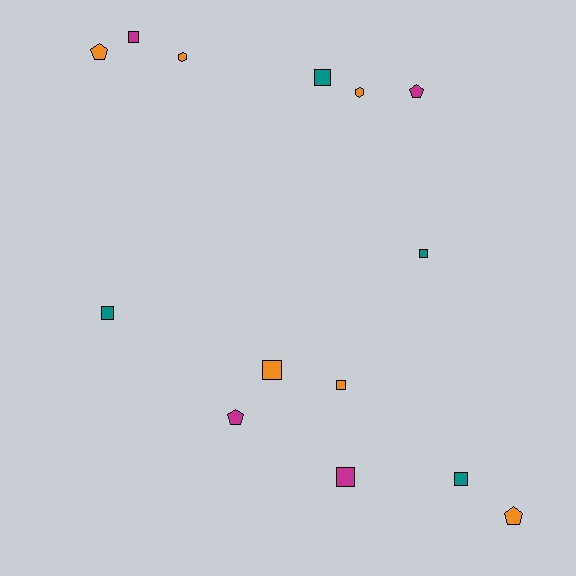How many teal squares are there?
There are 4 teal squares.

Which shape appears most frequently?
Square, with 8 objects.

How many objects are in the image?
There are 14 objects.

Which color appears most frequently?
Orange, with 6 objects.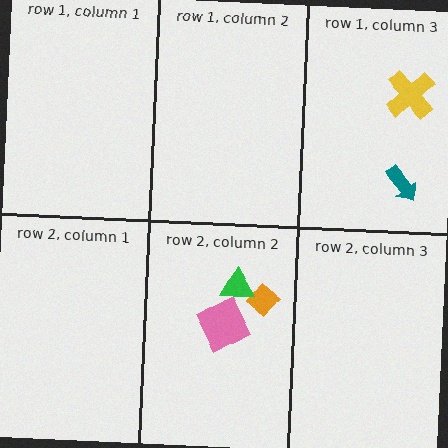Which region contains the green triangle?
The row 2, column 2 region.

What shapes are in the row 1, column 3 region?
The teal arrow, the yellow cross.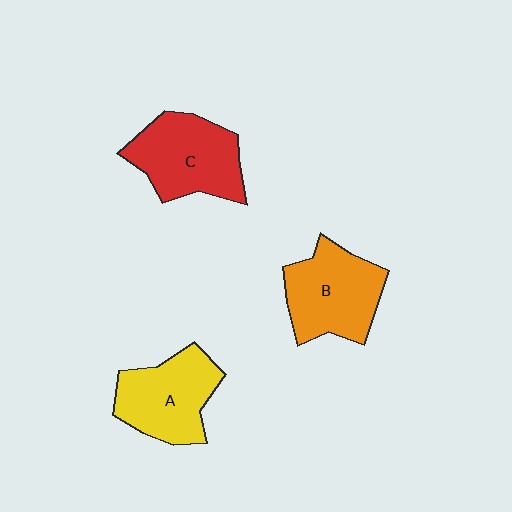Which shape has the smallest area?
Shape A (yellow).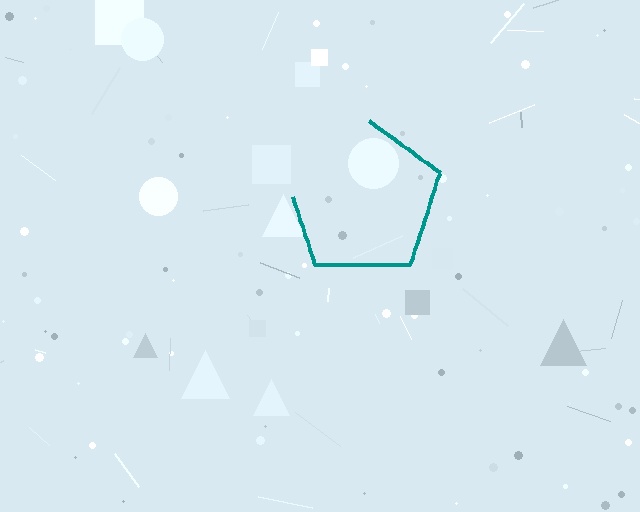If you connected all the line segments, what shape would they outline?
They would outline a pentagon.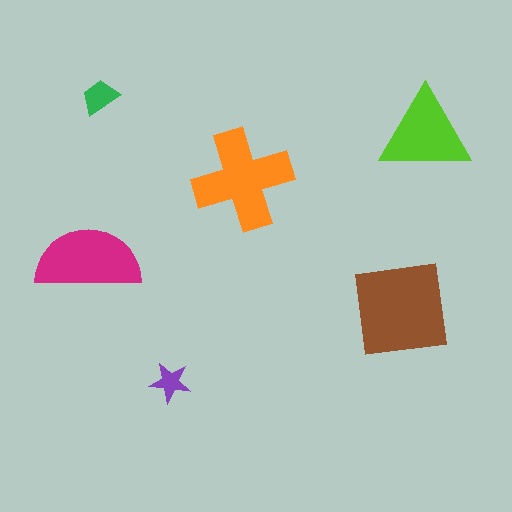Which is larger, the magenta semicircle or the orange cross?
The orange cross.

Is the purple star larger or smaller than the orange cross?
Smaller.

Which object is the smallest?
The purple star.